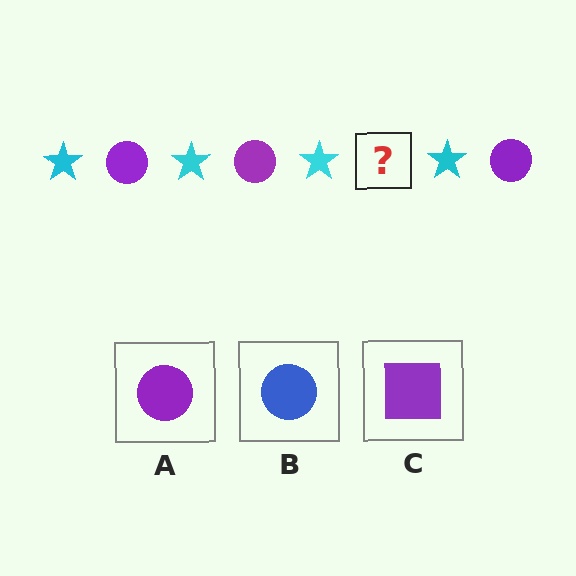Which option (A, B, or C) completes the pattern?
A.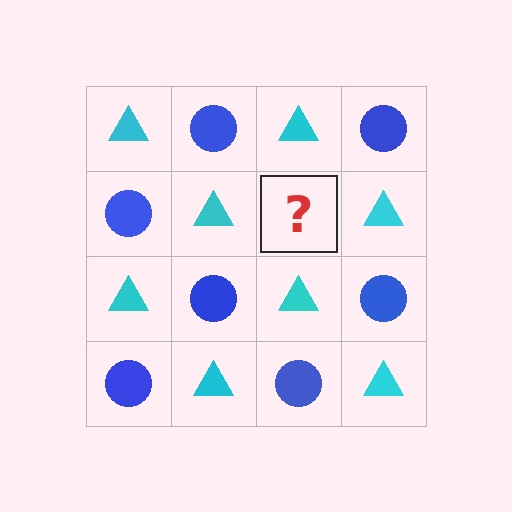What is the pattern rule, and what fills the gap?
The rule is that it alternates cyan triangle and blue circle in a checkerboard pattern. The gap should be filled with a blue circle.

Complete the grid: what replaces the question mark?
The question mark should be replaced with a blue circle.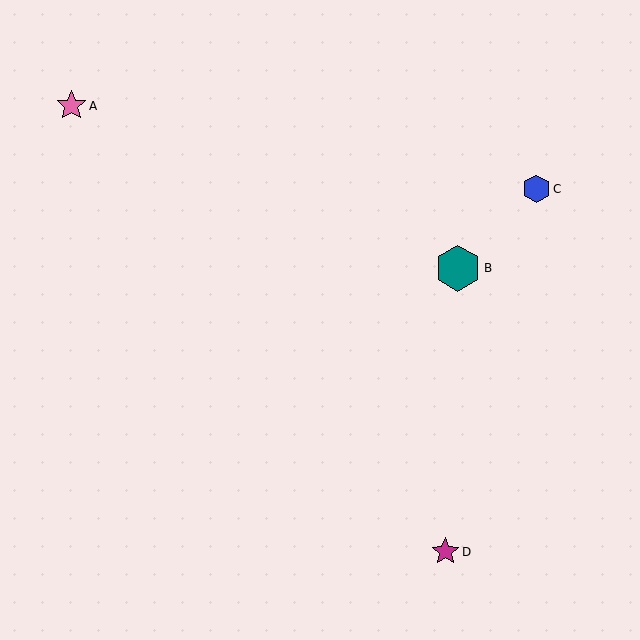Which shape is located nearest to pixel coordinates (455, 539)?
The magenta star (labeled D) at (445, 552) is nearest to that location.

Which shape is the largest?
The teal hexagon (labeled B) is the largest.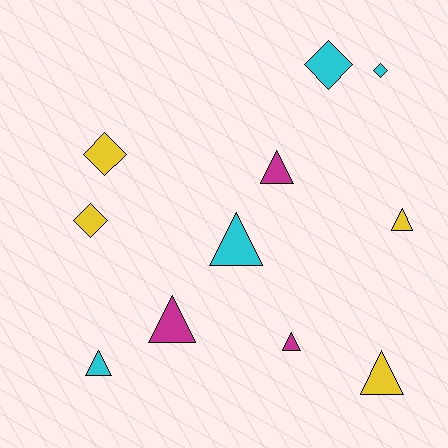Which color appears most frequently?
Cyan, with 4 objects.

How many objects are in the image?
There are 11 objects.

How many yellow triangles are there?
There are 2 yellow triangles.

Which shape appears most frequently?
Triangle, with 7 objects.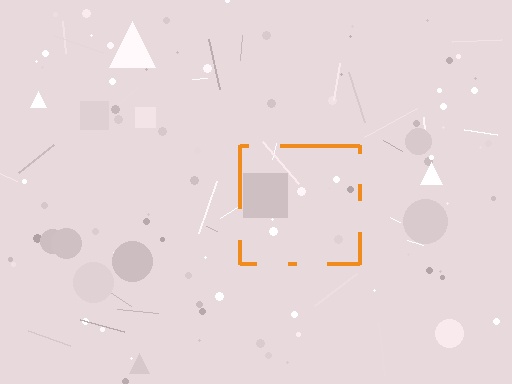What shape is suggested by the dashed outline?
The dashed outline suggests a square.